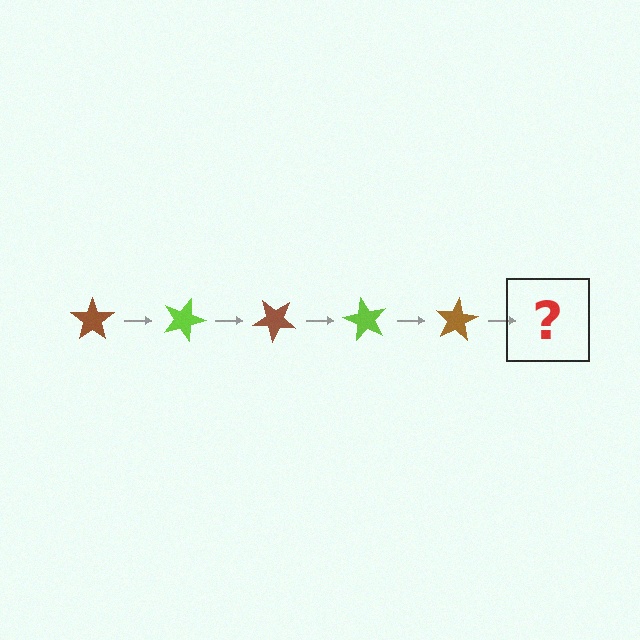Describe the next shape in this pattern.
It should be a lime star, rotated 100 degrees from the start.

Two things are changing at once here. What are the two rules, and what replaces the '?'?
The two rules are that it rotates 20 degrees each step and the color cycles through brown and lime. The '?' should be a lime star, rotated 100 degrees from the start.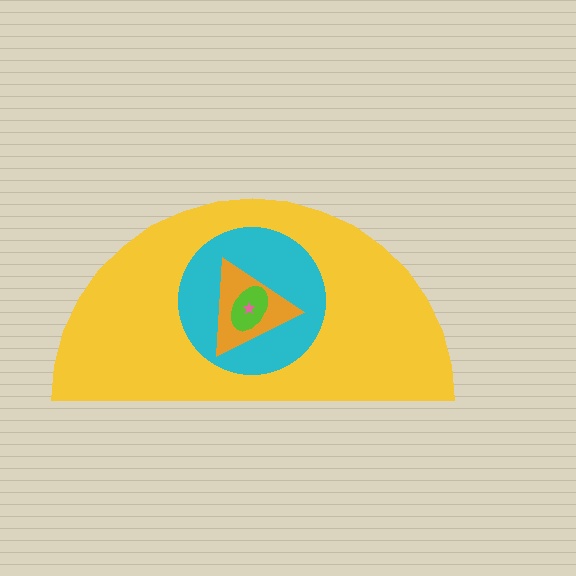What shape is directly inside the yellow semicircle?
The cyan circle.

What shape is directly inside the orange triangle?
The lime ellipse.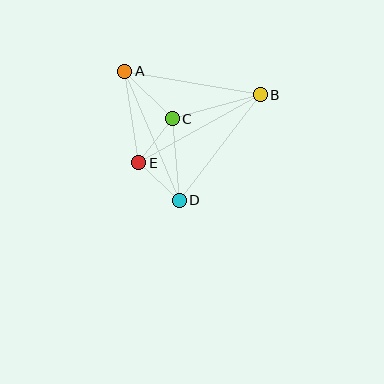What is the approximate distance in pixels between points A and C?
The distance between A and C is approximately 67 pixels.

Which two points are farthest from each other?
Points A and D are farthest from each other.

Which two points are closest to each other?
Points C and E are closest to each other.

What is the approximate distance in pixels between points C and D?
The distance between C and D is approximately 82 pixels.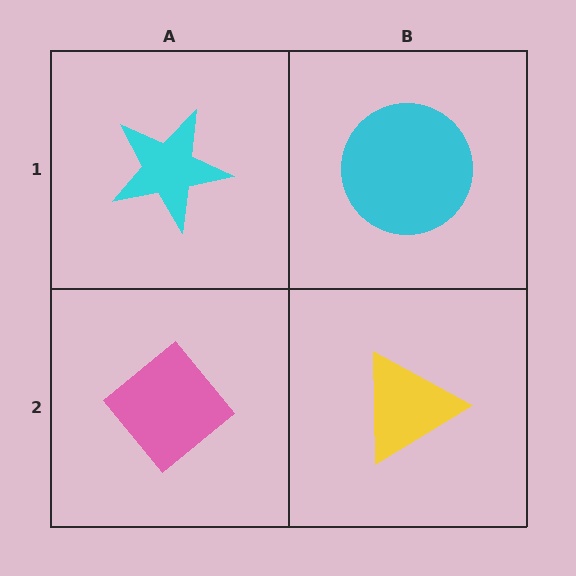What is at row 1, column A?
A cyan star.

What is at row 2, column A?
A pink diamond.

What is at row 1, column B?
A cyan circle.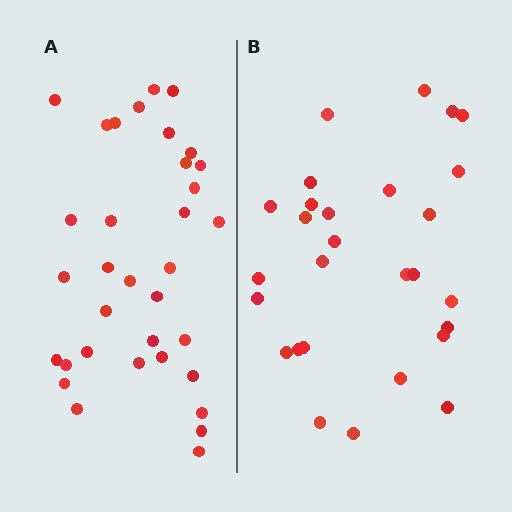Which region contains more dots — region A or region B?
Region A (the left region) has more dots.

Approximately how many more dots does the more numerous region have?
Region A has about 6 more dots than region B.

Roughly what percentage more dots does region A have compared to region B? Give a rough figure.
About 20% more.